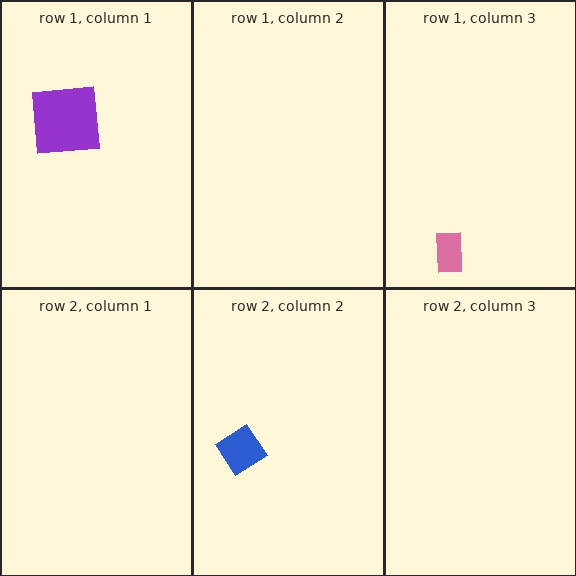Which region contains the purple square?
The row 1, column 1 region.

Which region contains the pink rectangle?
The row 1, column 3 region.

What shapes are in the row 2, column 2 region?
The blue diamond.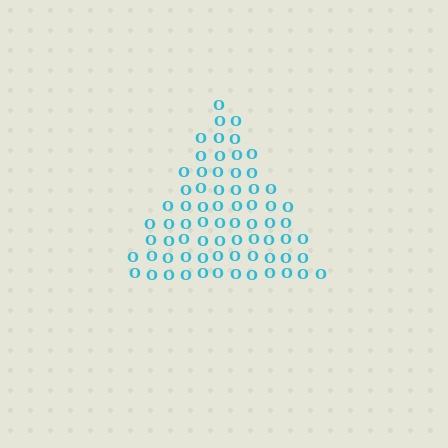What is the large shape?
The large shape is a triangle.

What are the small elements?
The small elements are letter O's.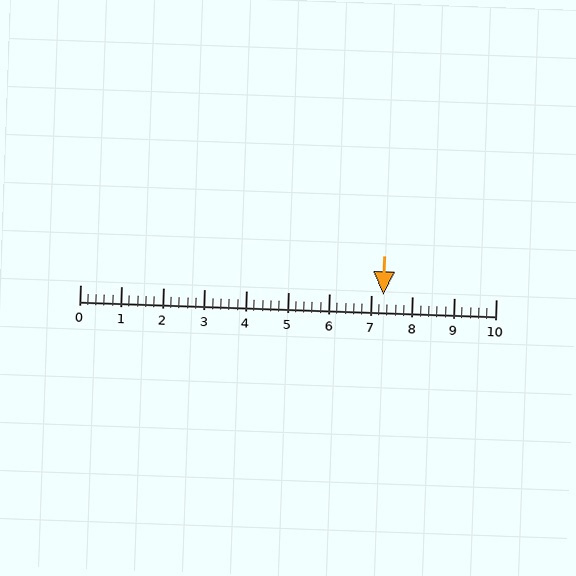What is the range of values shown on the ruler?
The ruler shows values from 0 to 10.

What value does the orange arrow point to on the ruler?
The orange arrow points to approximately 7.3.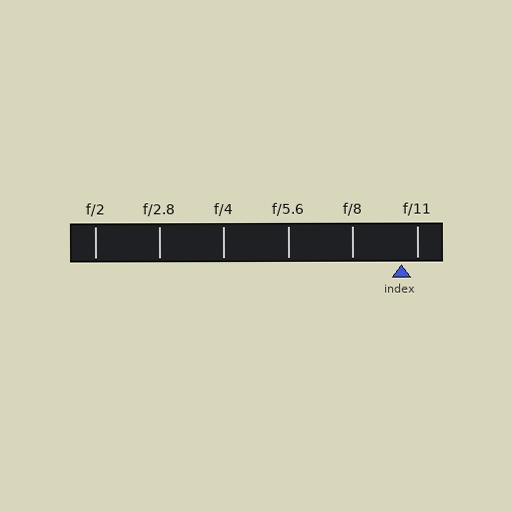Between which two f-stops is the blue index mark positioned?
The index mark is between f/8 and f/11.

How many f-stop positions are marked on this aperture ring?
There are 6 f-stop positions marked.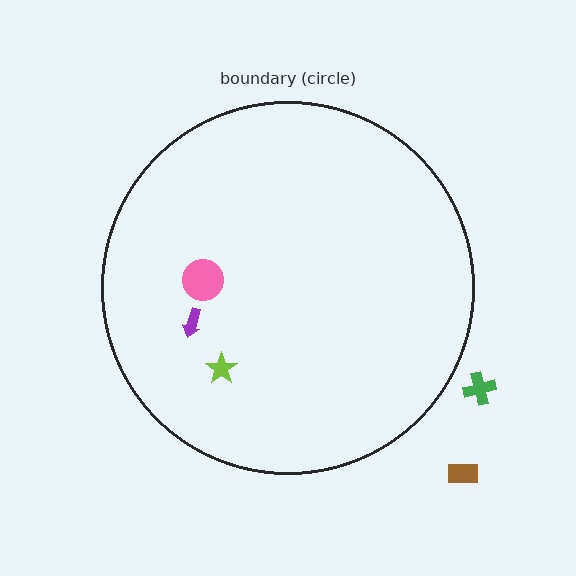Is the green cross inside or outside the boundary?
Outside.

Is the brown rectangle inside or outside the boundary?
Outside.